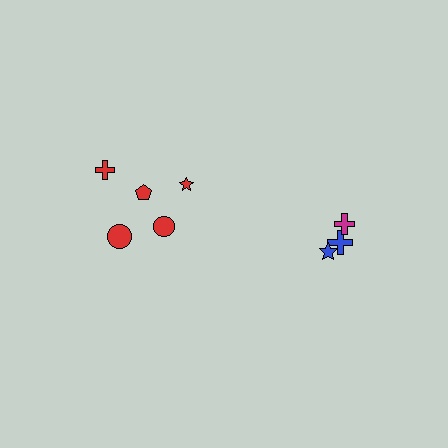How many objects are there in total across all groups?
There are 8 objects.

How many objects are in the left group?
There are 5 objects.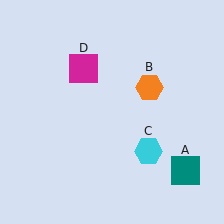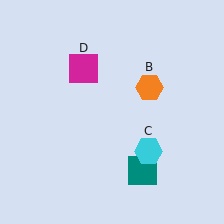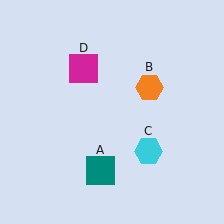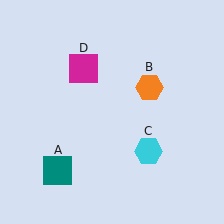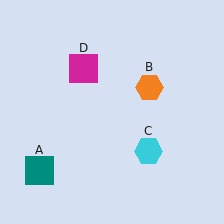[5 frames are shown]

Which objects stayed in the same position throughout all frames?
Orange hexagon (object B) and cyan hexagon (object C) and magenta square (object D) remained stationary.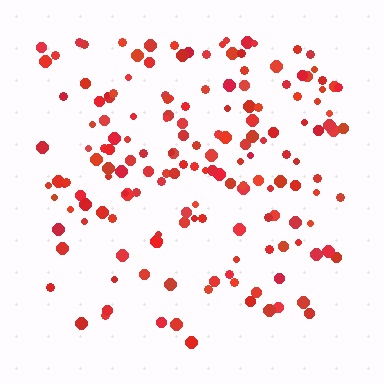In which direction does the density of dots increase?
From bottom to top, with the top side densest.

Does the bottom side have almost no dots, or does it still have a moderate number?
Still a moderate number, just noticeably fewer than the top.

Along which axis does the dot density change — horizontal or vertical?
Vertical.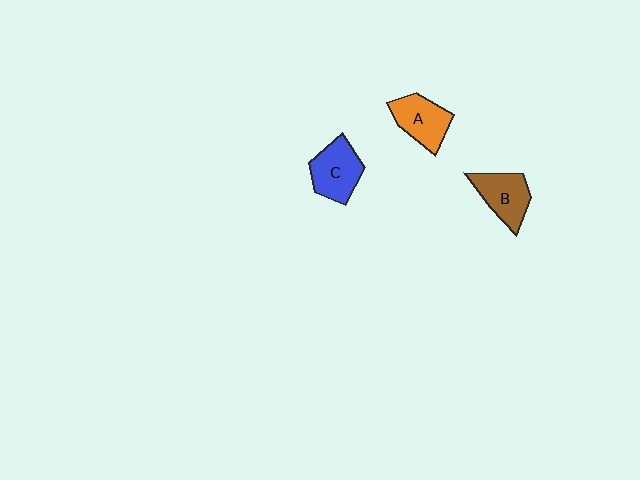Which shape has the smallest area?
Shape B (brown).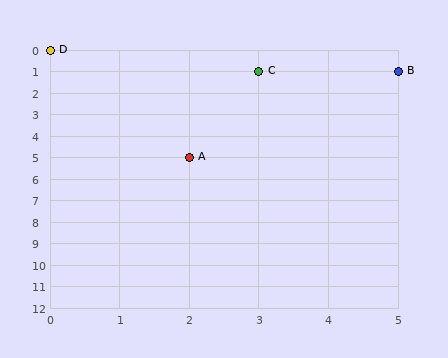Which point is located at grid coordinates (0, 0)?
Point D is at (0, 0).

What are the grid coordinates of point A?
Point A is at grid coordinates (2, 5).